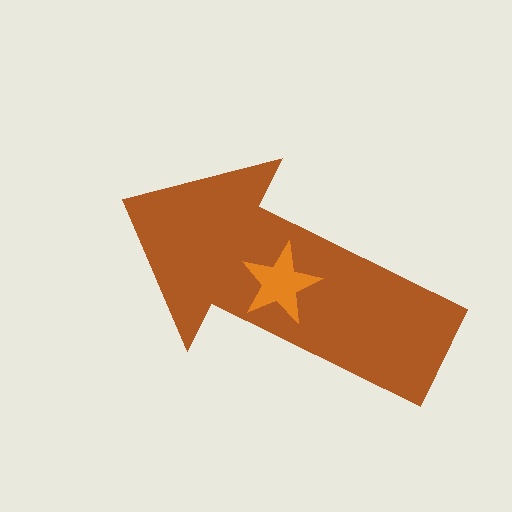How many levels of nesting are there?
2.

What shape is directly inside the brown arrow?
The orange star.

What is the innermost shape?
The orange star.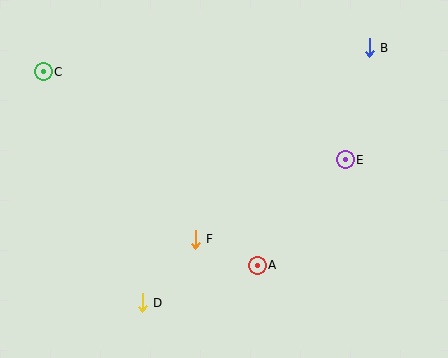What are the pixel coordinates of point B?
Point B is at (369, 48).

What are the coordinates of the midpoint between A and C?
The midpoint between A and C is at (150, 168).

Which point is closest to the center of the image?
Point F at (195, 239) is closest to the center.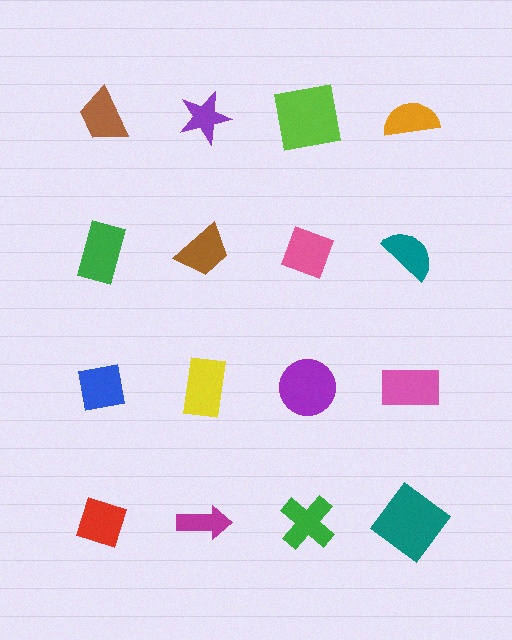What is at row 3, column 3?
A purple circle.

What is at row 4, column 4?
A teal diamond.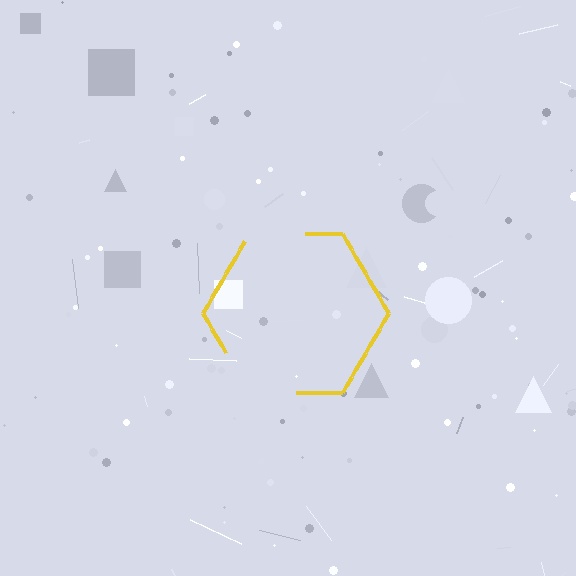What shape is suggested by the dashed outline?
The dashed outline suggests a hexagon.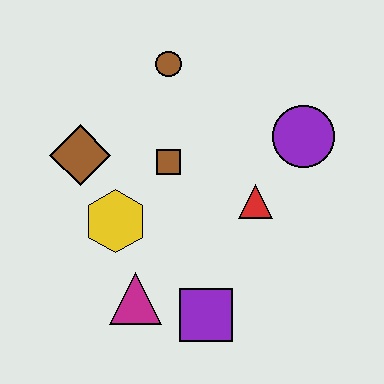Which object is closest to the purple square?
The magenta triangle is closest to the purple square.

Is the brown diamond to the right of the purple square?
No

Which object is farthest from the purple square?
The brown circle is farthest from the purple square.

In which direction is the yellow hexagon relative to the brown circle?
The yellow hexagon is below the brown circle.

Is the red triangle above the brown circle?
No